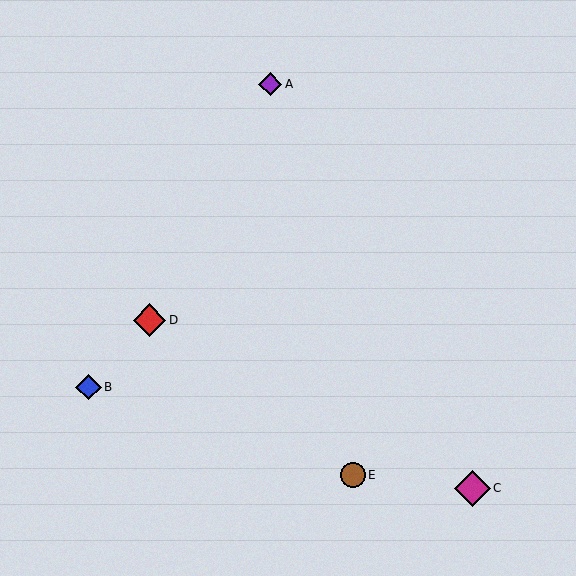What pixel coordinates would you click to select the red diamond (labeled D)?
Click at (150, 320) to select the red diamond D.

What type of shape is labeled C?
Shape C is a magenta diamond.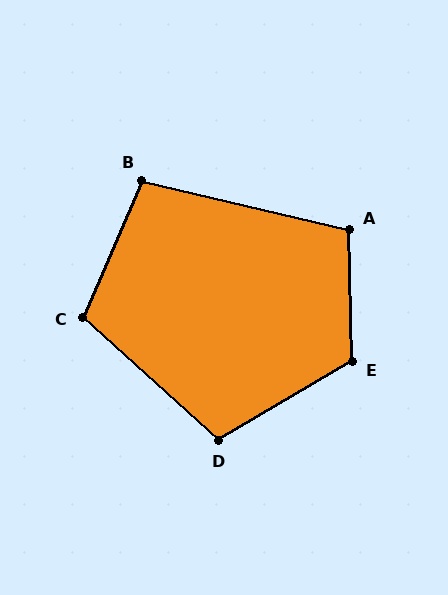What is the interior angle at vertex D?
Approximately 107 degrees (obtuse).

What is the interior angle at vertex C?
Approximately 109 degrees (obtuse).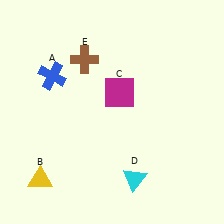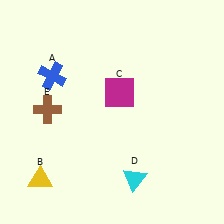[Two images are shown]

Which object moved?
The brown cross (E) moved down.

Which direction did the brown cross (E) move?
The brown cross (E) moved down.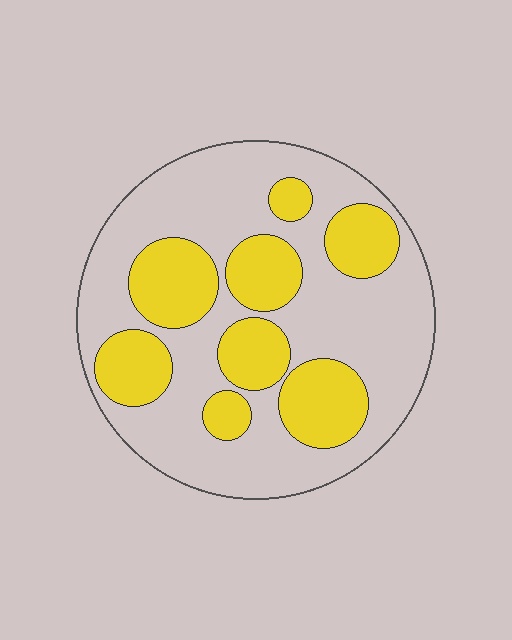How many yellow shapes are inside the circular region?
8.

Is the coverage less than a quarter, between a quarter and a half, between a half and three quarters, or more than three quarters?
Between a quarter and a half.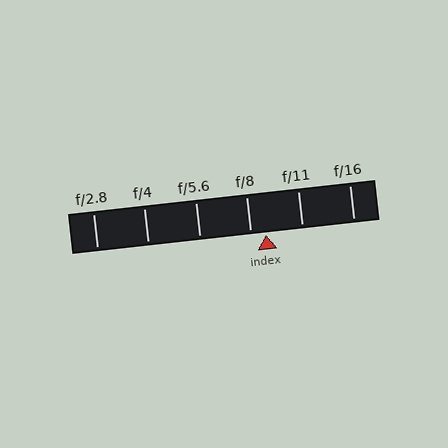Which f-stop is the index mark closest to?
The index mark is closest to f/8.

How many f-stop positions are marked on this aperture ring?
There are 6 f-stop positions marked.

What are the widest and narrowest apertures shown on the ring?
The widest aperture shown is f/2.8 and the narrowest is f/16.